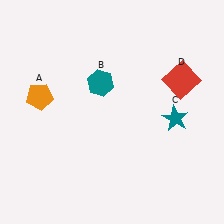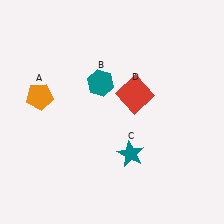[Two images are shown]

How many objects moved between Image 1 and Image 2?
2 objects moved between the two images.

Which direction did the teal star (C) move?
The teal star (C) moved left.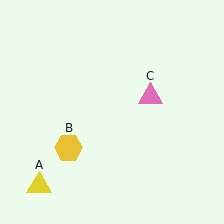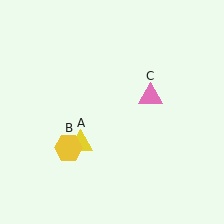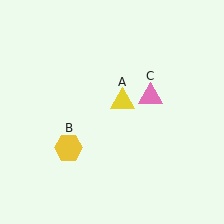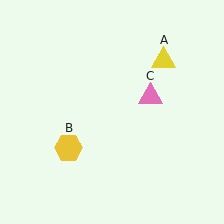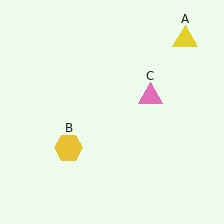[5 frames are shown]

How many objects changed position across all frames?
1 object changed position: yellow triangle (object A).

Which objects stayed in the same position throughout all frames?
Yellow hexagon (object B) and pink triangle (object C) remained stationary.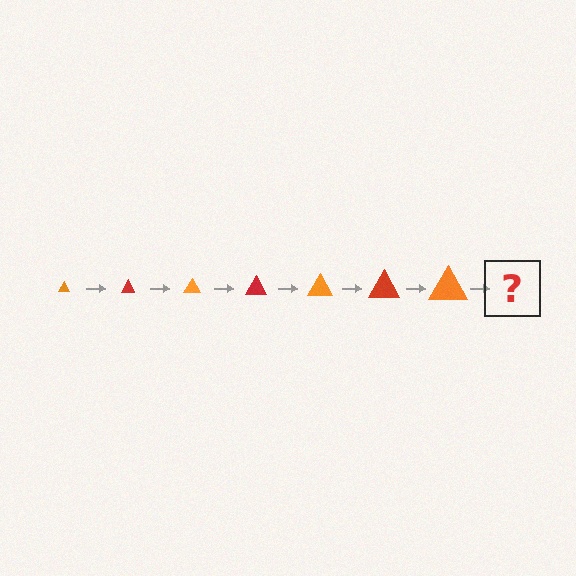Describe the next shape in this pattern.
It should be a red triangle, larger than the previous one.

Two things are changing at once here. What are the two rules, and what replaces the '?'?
The two rules are that the triangle grows larger each step and the color cycles through orange and red. The '?' should be a red triangle, larger than the previous one.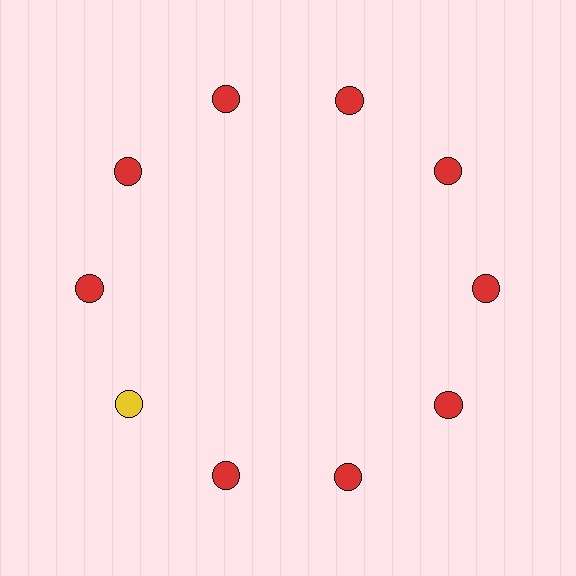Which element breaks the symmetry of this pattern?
The yellow circle at roughly the 8 o'clock position breaks the symmetry. All other shapes are red circles.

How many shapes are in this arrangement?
There are 10 shapes arranged in a ring pattern.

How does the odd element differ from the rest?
It has a different color: yellow instead of red.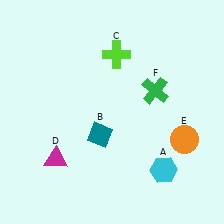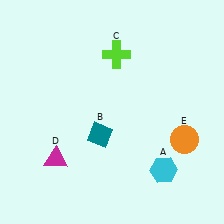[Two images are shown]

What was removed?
The green cross (F) was removed in Image 2.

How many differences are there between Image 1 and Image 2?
There is 1 difference between the two images.